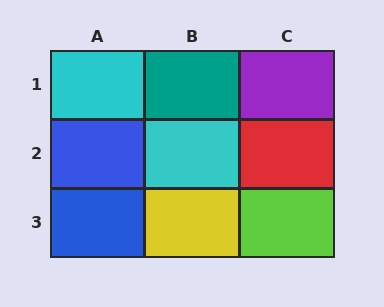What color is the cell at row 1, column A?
Cyan.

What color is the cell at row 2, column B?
Cyan.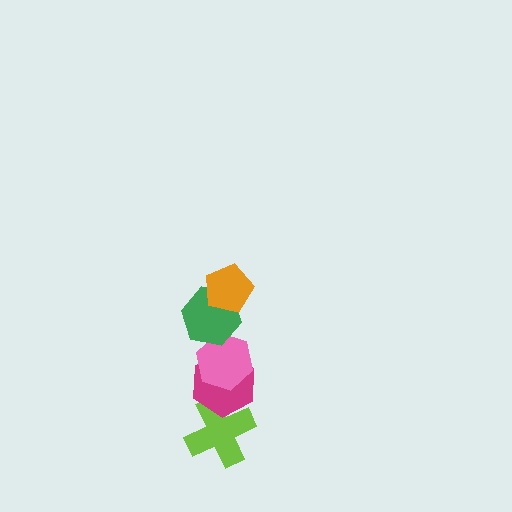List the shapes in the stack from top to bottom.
From top to bottom: the orange pentagon, the green hexagon, the pink hexagon, the magenta hexagon, the lime cross.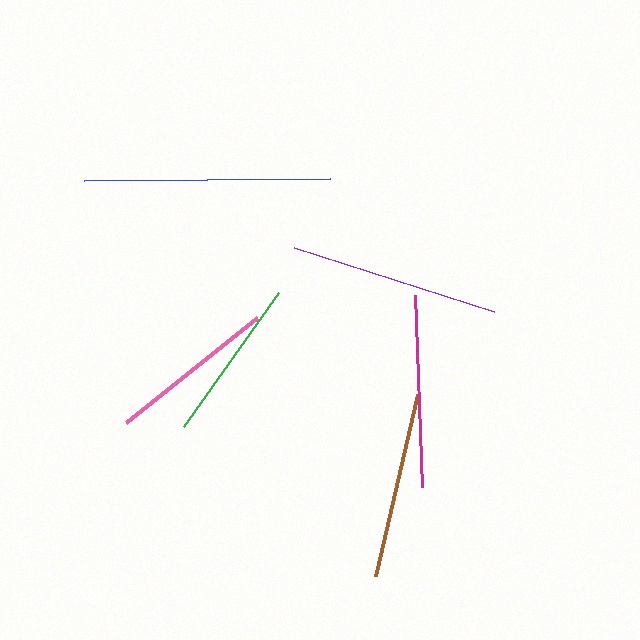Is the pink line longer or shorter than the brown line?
The brown line is longer than the pink line.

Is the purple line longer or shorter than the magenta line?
The purple line is longer than the magenta line.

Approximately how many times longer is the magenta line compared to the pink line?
The magenta line is approximately 1.1 times the length of the pink line.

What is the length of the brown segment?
The brown segment is approximately 187 pixels long.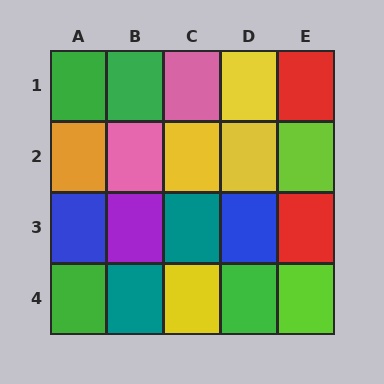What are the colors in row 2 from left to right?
Orange, pink, yellow, yellow, lime.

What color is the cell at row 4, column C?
Yellow.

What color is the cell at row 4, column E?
Lime.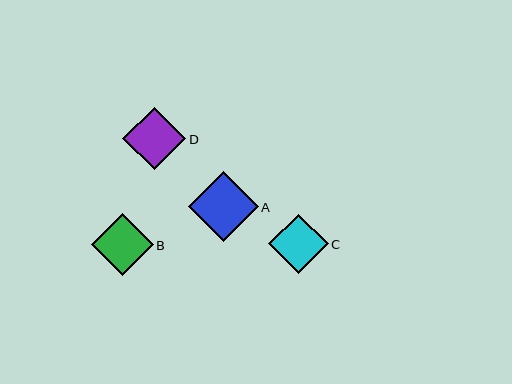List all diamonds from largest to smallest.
From largest to smallest: A, D, B, C.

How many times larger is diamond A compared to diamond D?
Diamond A is approximately 1.1 times the size of diamond D.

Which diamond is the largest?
Diamond A is the largest with a size of approximately 69 pixels.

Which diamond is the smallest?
Diamond C is the smallest with a size of approximately 59 pixels.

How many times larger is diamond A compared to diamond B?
Diamond A is approximately 1.1 times the size of diamond B.